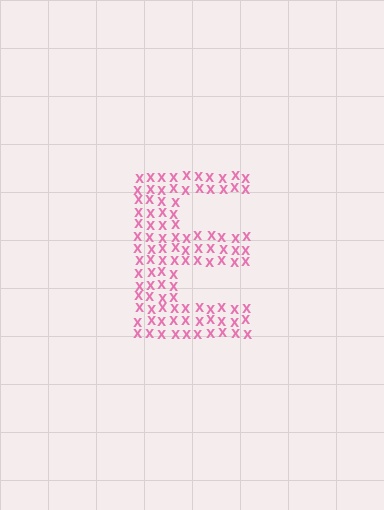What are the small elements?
The small elements are letter X's.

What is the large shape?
The large shape is the letter E.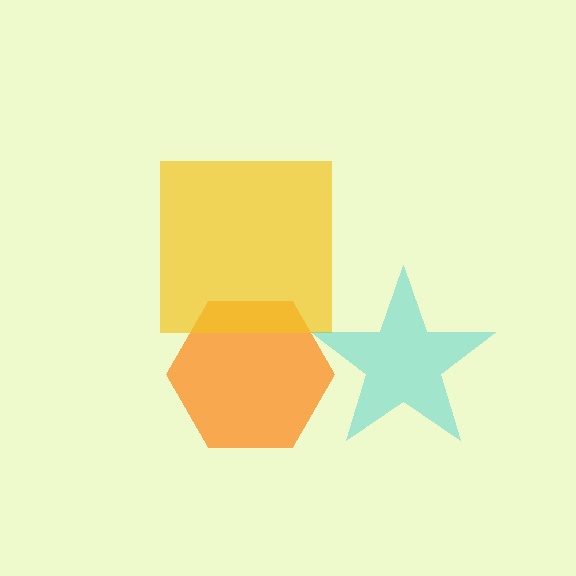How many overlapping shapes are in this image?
There are 3 overlapping shapes in the image.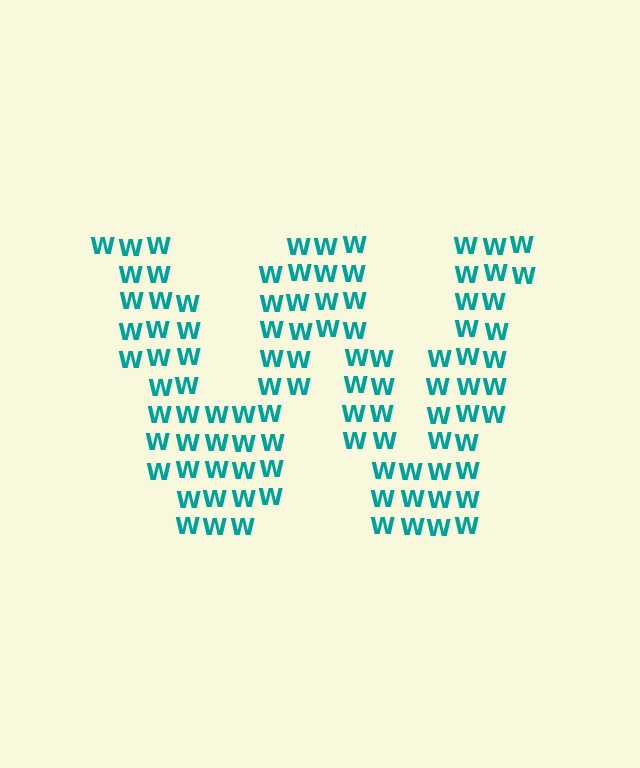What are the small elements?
The small elements are letter W's.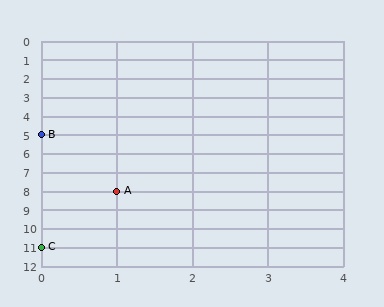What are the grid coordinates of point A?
Point A is at grid coordinates (1, 8).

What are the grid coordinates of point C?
Point C is at grid coordinates (0, 11).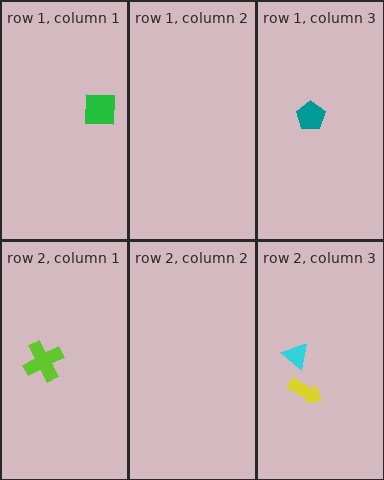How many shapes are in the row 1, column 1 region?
1.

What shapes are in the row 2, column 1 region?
The lime cross.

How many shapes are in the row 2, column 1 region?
1.